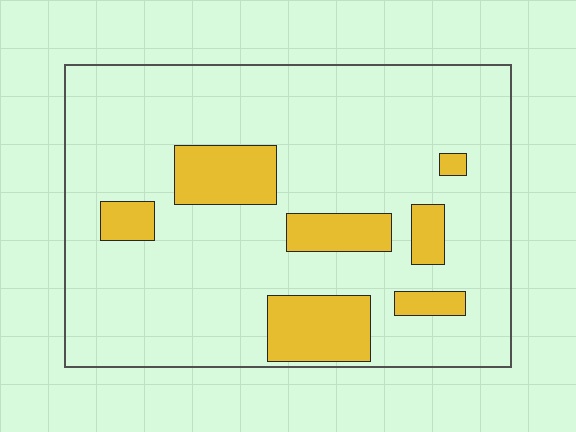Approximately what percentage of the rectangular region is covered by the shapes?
Approximately 20%.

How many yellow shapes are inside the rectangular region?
7.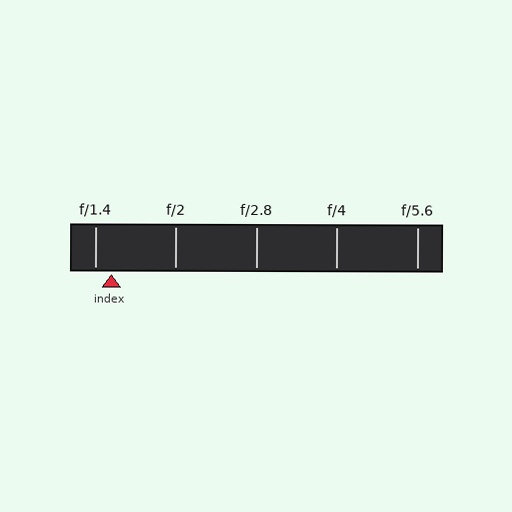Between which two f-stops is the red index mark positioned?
The index mark is between f/1.4 and f/2.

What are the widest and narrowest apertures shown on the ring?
The widest aperture shown is f/1.4 and the narrowest is f/5.6.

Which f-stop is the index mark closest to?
The index mark is closest to f/1.4.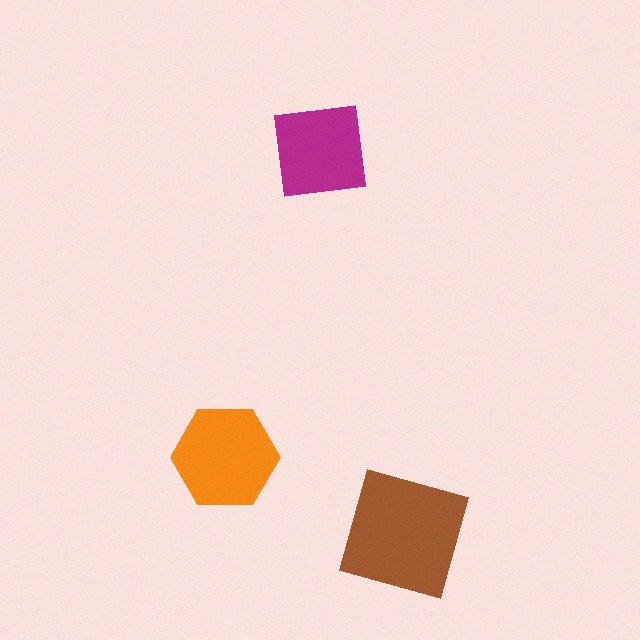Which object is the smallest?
The magenta square.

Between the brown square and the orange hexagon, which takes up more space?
The brown square.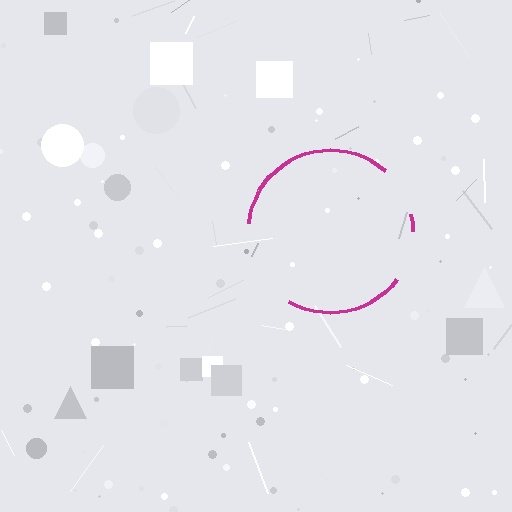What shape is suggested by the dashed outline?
The dashed outline suggests a circle.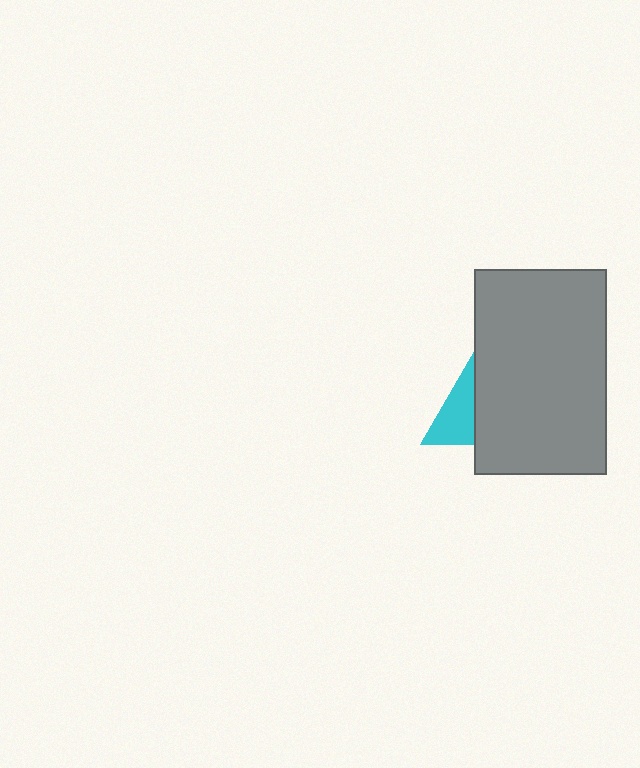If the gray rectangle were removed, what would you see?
You would see the complete cyan triangle.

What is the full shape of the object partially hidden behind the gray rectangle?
The partially hidden object is a cyan triangle.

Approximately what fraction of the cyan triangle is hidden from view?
Roughly 54% of the cyan triangle is hidden behind the gray rectangle.